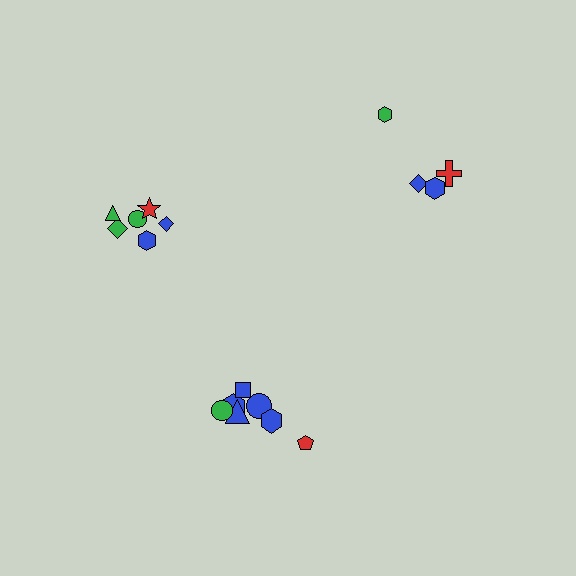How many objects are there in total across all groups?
There are 17 objects.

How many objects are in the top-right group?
There are 4 objects.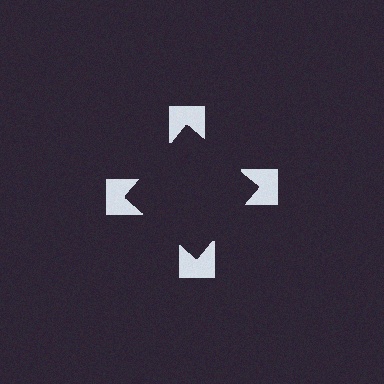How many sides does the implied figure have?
4 sides.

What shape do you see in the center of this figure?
An illusory square — its edges are inferred from the aligned wedge cuts in the notched squares, not physically drawn.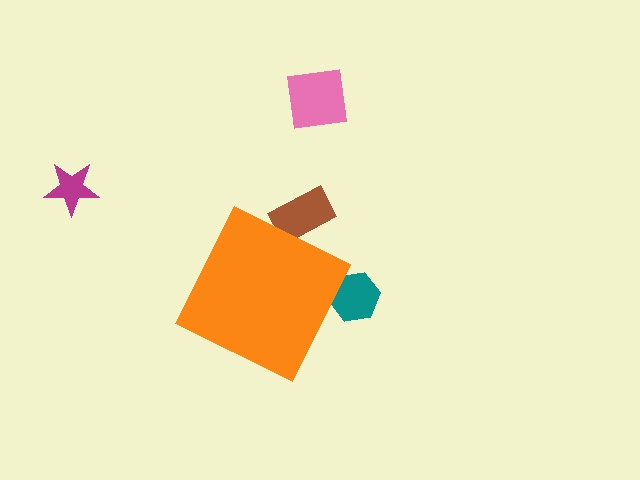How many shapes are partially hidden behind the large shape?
2 shapes are partially hidden.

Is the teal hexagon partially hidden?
Yes, the teal hexagon is partially hidden behind the orange diamond.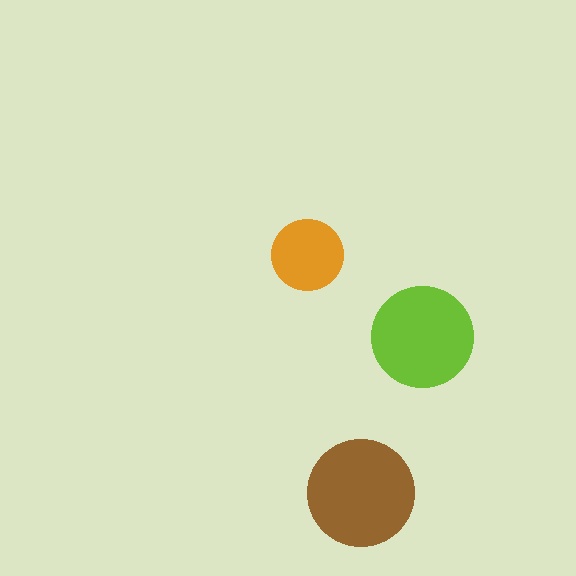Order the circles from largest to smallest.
the brown one, the lime one, the orange one.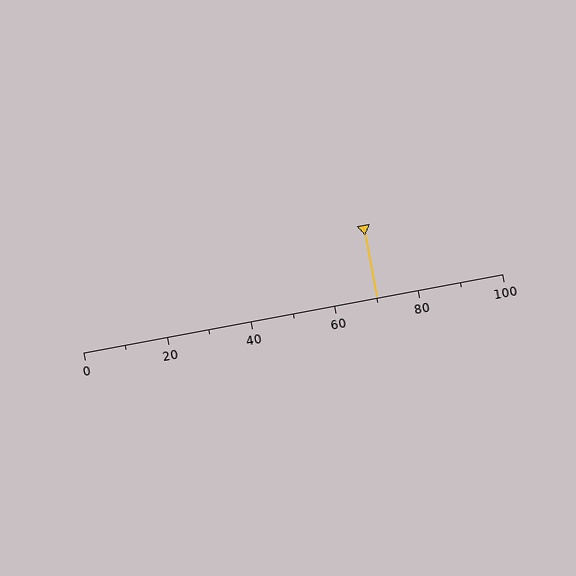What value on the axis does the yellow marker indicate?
The marker indicates approximately 70.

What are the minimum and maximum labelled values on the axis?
The axis runs from 0 to 100.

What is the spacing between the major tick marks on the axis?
The major ticks are spaced 20 apart.